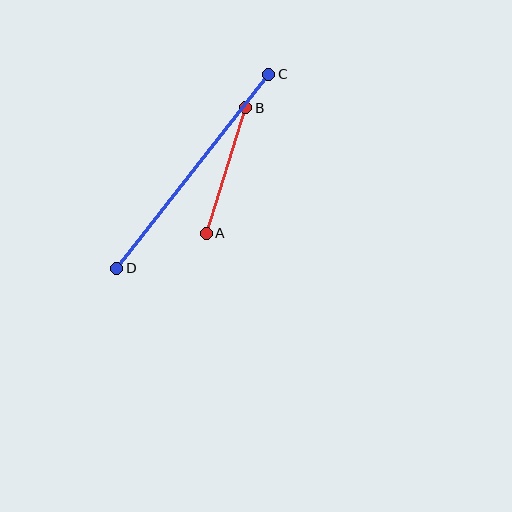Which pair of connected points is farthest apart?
Points C and D are farthest apart.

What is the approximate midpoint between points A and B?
The midpoint is at approximately (226, 170) pixels.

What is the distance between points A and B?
The distance is approximately 132 pixels.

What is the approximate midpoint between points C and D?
The midpoint is at approximately (193, 171) pixels.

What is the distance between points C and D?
The distance is approximately 246 pixels.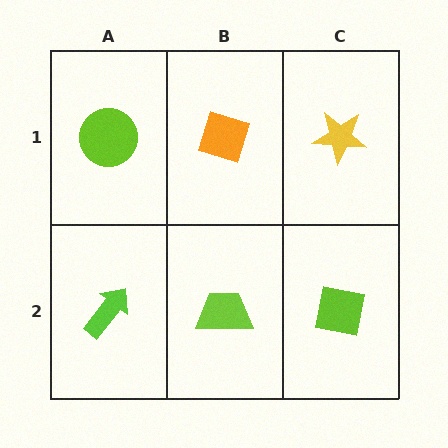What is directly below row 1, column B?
A lime trapezoid.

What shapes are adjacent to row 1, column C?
A lime square (row 2, column C), an orange diamond (row 1, column B).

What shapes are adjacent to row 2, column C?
A yellow star (row 1, column C), a lime trapezoid (row 2, column B).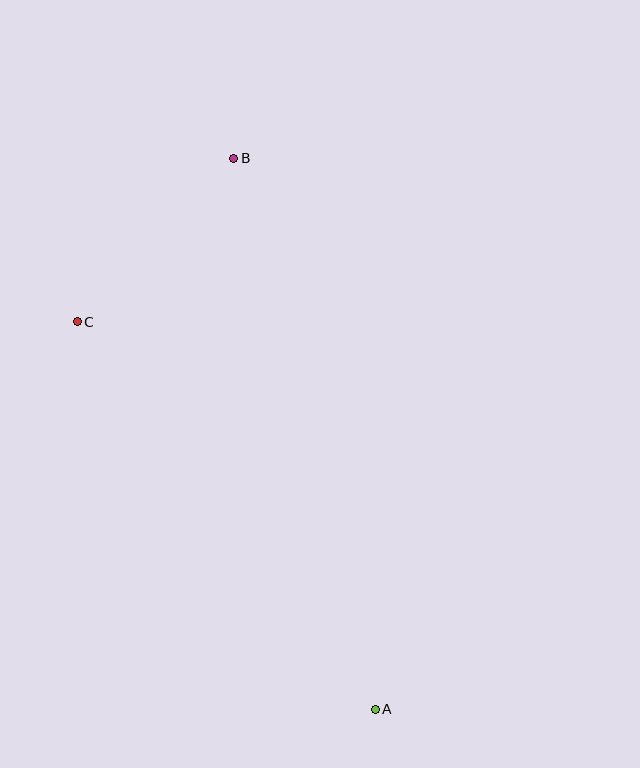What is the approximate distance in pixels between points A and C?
The distance between A and C is approximately 489 pixels.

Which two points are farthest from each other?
Points A and B are farthest from each other.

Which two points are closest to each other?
Points B and C are closest to each other.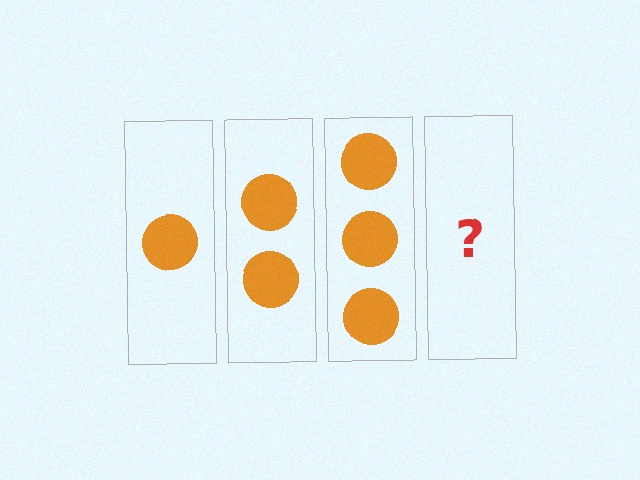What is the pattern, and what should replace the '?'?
The pattern is that each step adds one more circle. The '?' should be 4 circles.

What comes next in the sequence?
The next element should be 4 circles.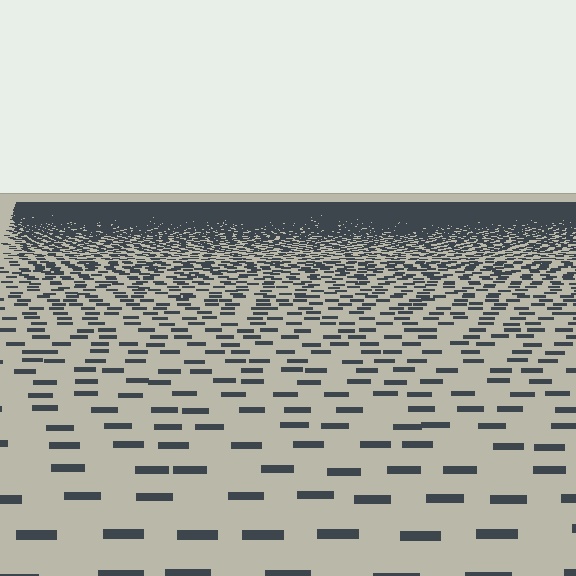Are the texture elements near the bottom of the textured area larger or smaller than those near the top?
Larger. Near the bottom, elements are closer to the viewer and appear at a bigger on-screen size.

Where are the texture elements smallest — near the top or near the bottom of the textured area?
Near the top.